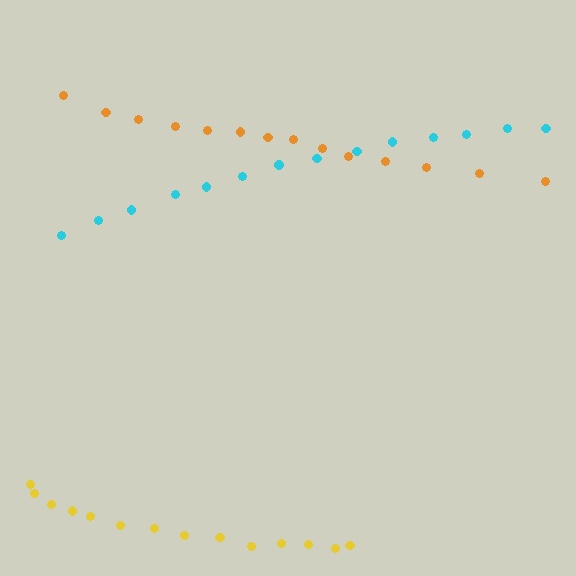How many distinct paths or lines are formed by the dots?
There are 3 distinct paths.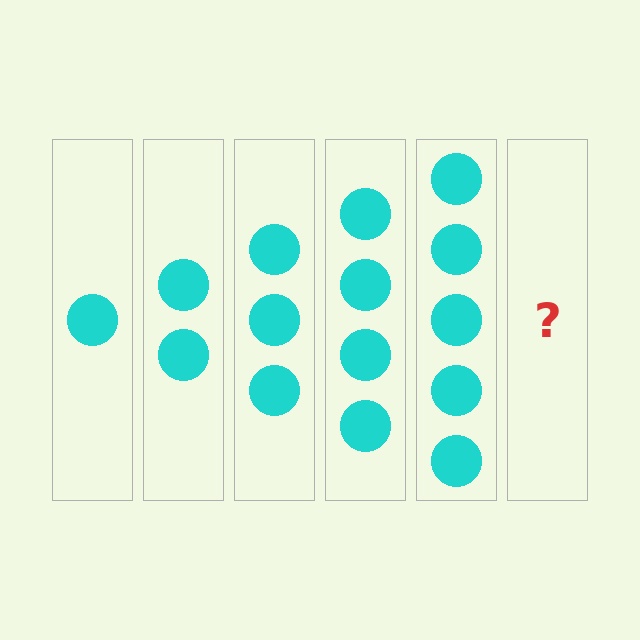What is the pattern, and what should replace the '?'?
The pattern is that each step adds one more circle. The '?' should be 6 circles.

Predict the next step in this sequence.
The next step is 6 circles.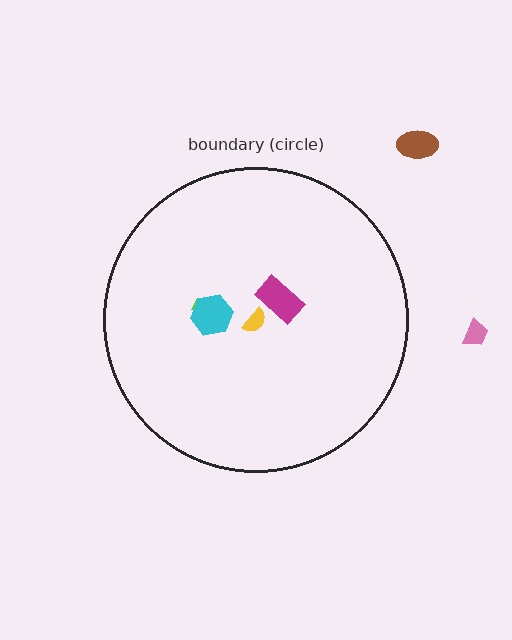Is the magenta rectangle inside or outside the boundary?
Inside.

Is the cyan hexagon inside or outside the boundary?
Inside.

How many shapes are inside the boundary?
4 inside, 2 outside.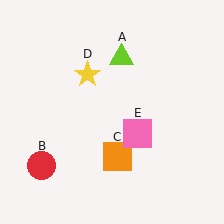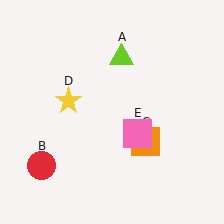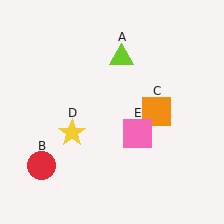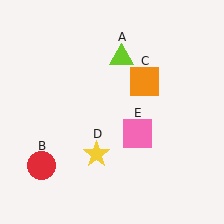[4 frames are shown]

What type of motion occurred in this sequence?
The orange square (object C), yellow star (object D) rotated counterclockwise around the center of the scene.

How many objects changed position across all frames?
2 objects changed position: orange square (object C), yellow star (object D).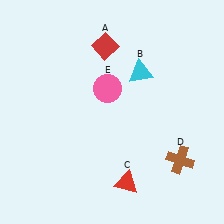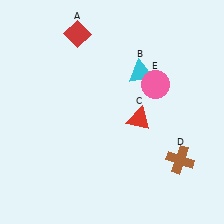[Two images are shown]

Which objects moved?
The objects that moved are: the red diamond (A), the red triangle (C), the pink circle (E).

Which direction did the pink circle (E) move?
The pink circle (E) moved right.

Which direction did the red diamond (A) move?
The red diamond (A) moved left.